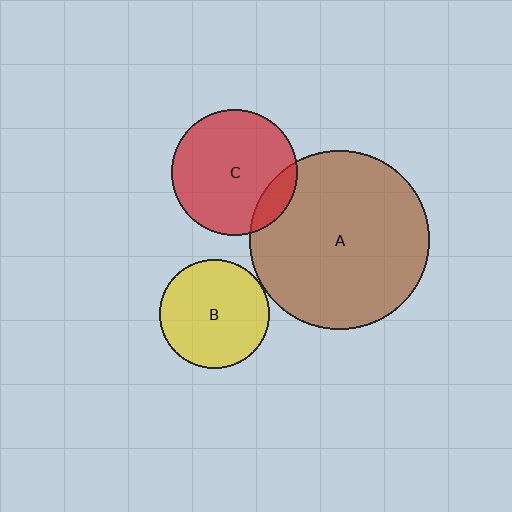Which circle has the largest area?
Circle A (brown).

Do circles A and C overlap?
Yes.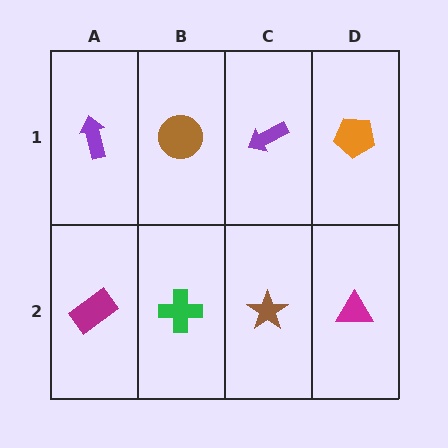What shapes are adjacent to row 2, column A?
A purple arrow (row 1, column A), a green cross (row 2, column B).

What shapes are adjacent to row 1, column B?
A green cross (row 2, column B), a purple arrow (row 1, column A), a purple arrow (row 1, column C).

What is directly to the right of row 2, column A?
A green cross.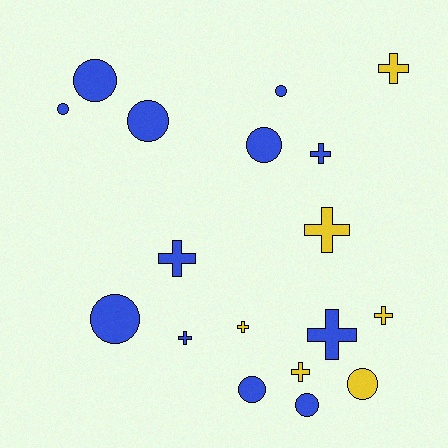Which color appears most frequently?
Blue, with 12 objects.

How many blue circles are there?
There are 8 blue circles.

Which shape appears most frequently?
Circle, with 9 objects.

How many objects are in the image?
There are 18 objects.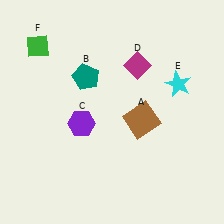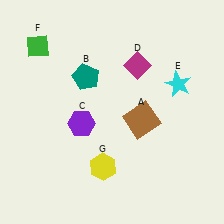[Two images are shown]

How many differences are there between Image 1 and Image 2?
There is 1 difference between the two images.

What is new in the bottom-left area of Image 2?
A yellow hexagon (G) was added in the bottom-left area of Image 2.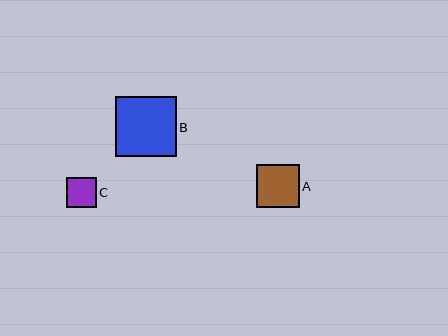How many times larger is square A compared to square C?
Square A is approximately 1.5 times the size of square C.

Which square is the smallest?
Square C is the smallest with a size of approximately 29 pixels.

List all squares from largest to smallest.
From largest to smallest: B, A, C.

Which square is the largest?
Square B is the largest with a size of approximately 61 pixels.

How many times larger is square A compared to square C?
Square A is approximately 1.5 times the size of square C.